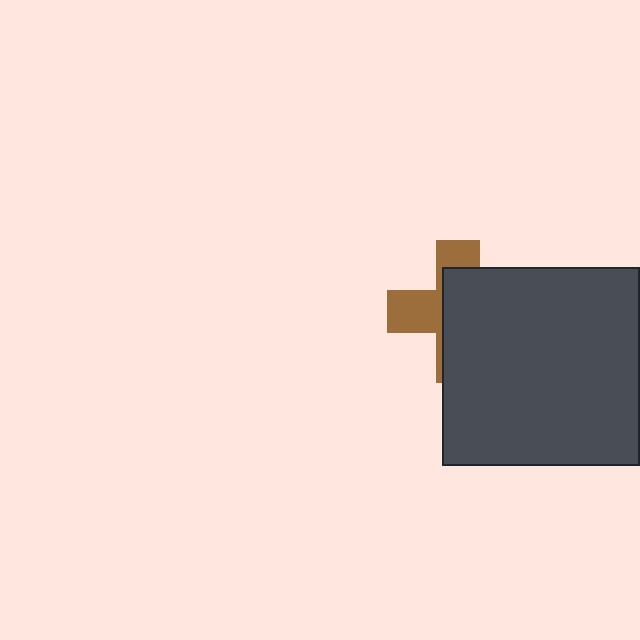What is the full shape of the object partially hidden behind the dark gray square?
The partially hidden object is a brown cross.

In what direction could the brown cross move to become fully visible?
The brown cross could move left. That would shift it out from behind the dark gray square entirely.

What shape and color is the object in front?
The object in front is a dark gray square.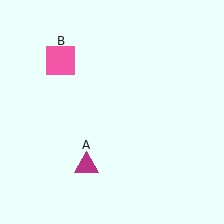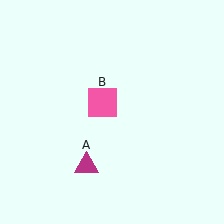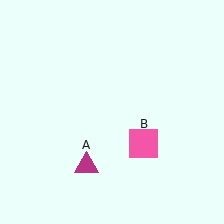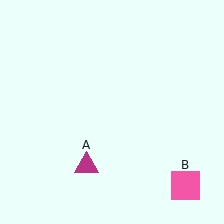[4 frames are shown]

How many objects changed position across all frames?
1 object changed position: pink square (object B).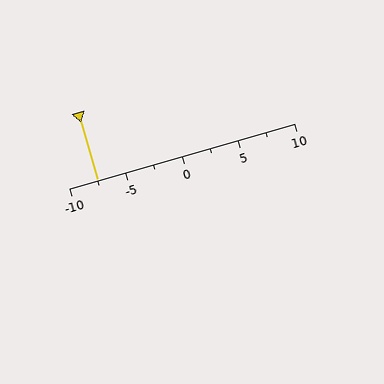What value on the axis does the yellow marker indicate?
The marker indicates approximately -7.5.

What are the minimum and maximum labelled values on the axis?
The axis runs from -10 to 10.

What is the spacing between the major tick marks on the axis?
The major ticks are spaced 5 apart.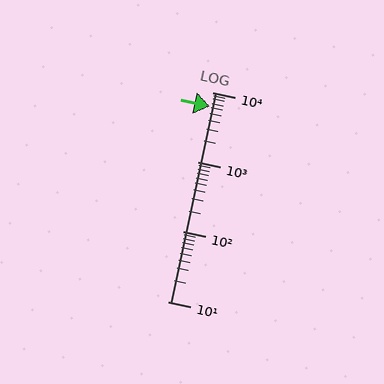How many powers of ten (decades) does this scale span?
The scale spans 3 decades, from 10 to 10000.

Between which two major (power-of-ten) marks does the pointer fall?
The pointer is between 1000 and 10000.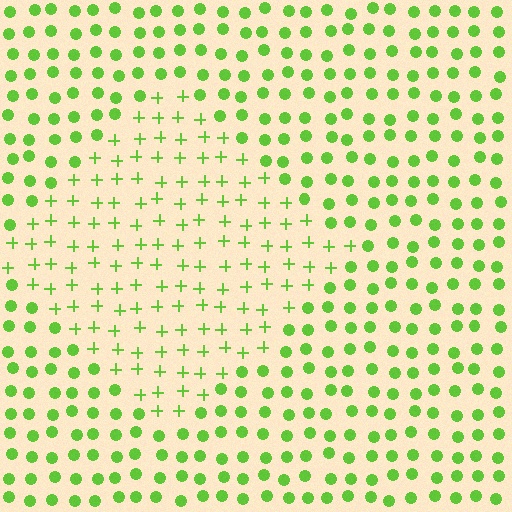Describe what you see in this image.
The image is filled with small lime elements arranged in a uniform grid. A diamond-shaped region contains plus signs, while the surrounding area contains circles. The boundary is defined purely by the change in element shape.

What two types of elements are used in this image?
The image uses plus signs inside the diamond region and circles outside it.